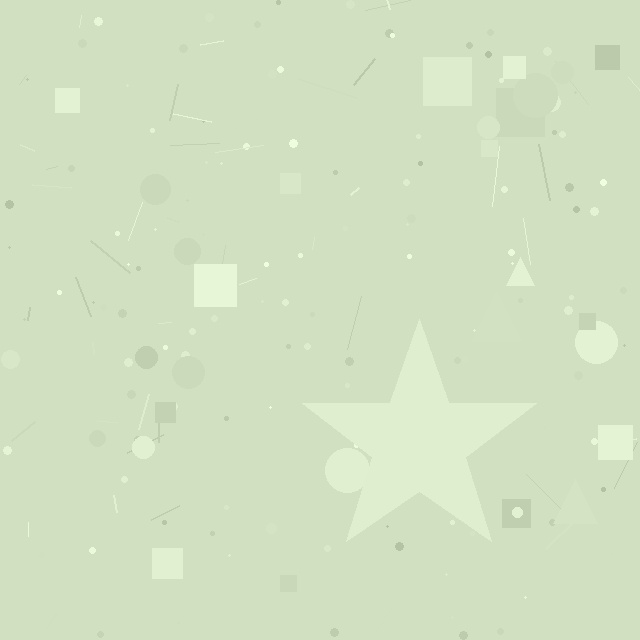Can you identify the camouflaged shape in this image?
The camouflaged shape is a star.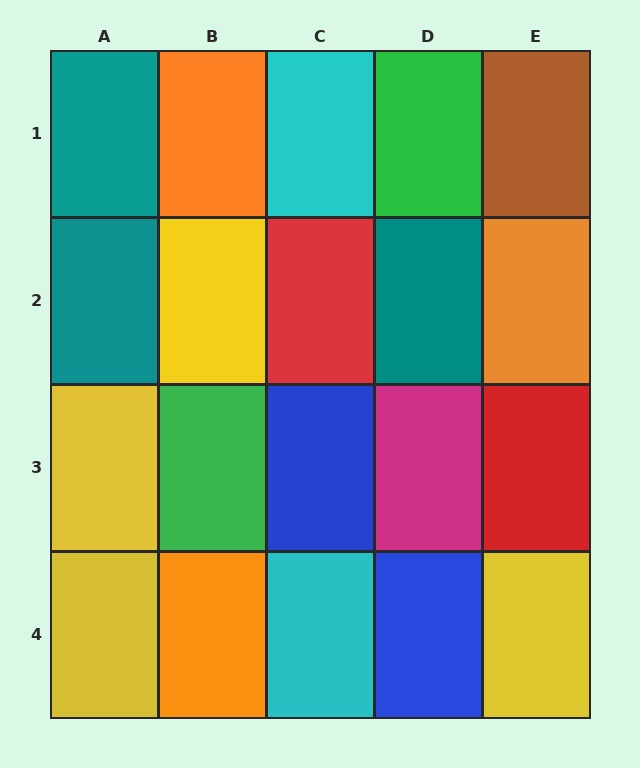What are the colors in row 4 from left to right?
Yellow, orange, cyan, blue, yellow.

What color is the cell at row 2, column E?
Orange.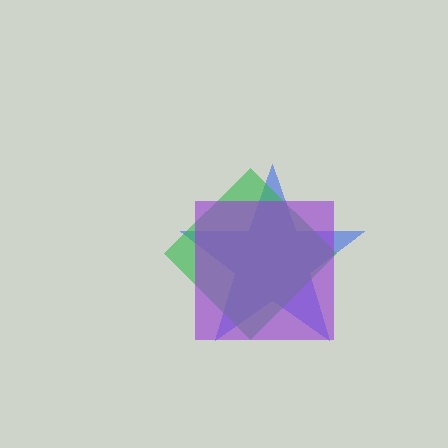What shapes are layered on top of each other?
The layered shapes are: a blue star, a green diamond, a purple square.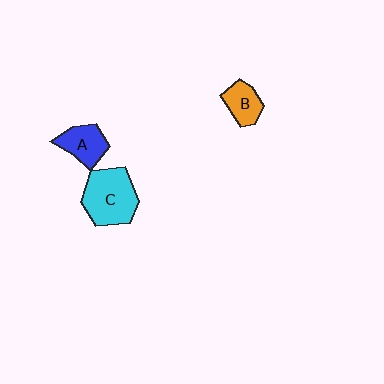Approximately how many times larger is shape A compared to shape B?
Approximately 1.2 times.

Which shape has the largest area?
Shape C (cyan).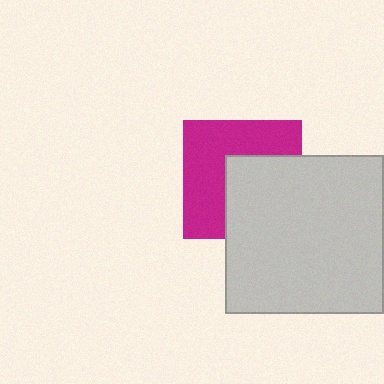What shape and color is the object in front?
The object in front is a light gray square.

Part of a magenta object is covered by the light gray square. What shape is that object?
It is a square.